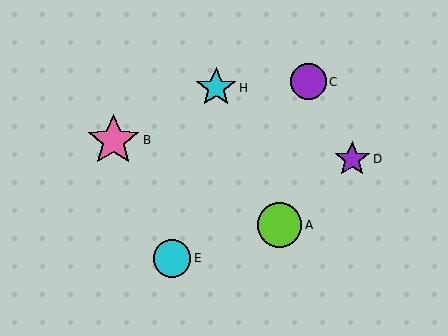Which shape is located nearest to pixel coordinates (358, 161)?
The purple star (labeled D) at (352, 159) is nearest to that location.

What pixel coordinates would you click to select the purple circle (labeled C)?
Click at (308, 82) to select the purple circle C.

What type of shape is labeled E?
Shape E is a cyan circle.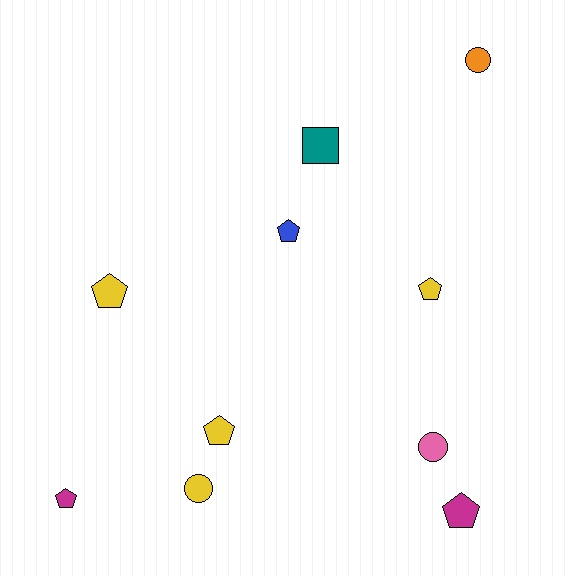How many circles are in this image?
There are 3 circles.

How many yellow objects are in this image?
There are 4 yellow objects.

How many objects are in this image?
There are 10 objects.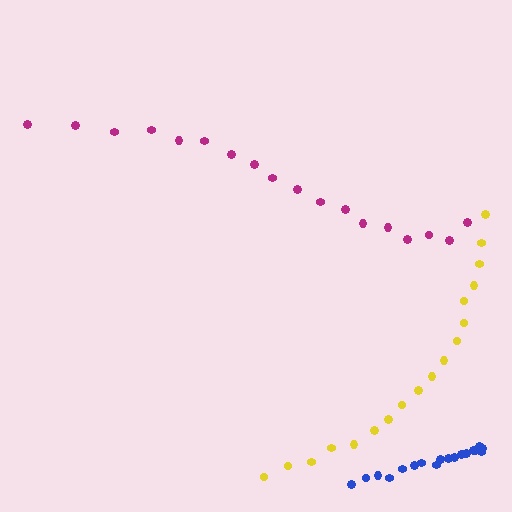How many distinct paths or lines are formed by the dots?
There are 3 distinct paths.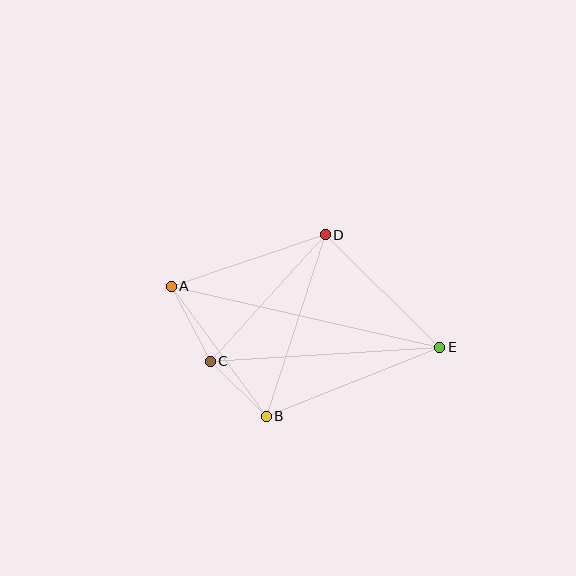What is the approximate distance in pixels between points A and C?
The distance between A and C is approximately 85 pixels.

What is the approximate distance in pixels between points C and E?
The distance between C and E is approximately 230 pixels.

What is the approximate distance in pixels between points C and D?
The distance between C and D is approximately 171 pixels.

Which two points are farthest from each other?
Points A and E are farthest from each other.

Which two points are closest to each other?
Points B and C are closest to each other.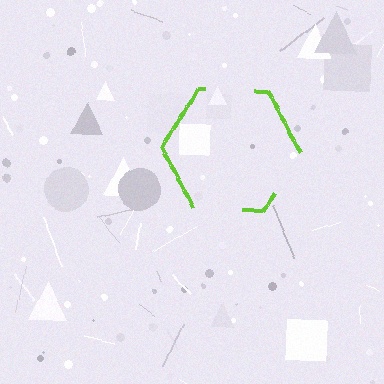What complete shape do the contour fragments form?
The contour fragments form a hexagon.